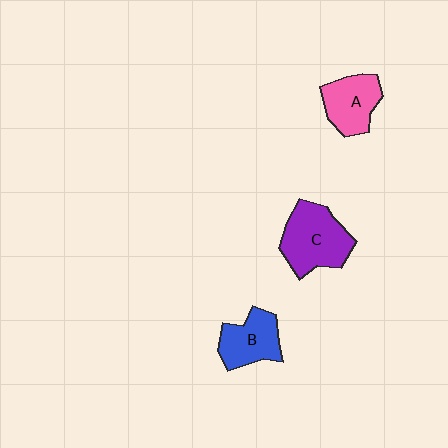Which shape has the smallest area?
Shape B (blue).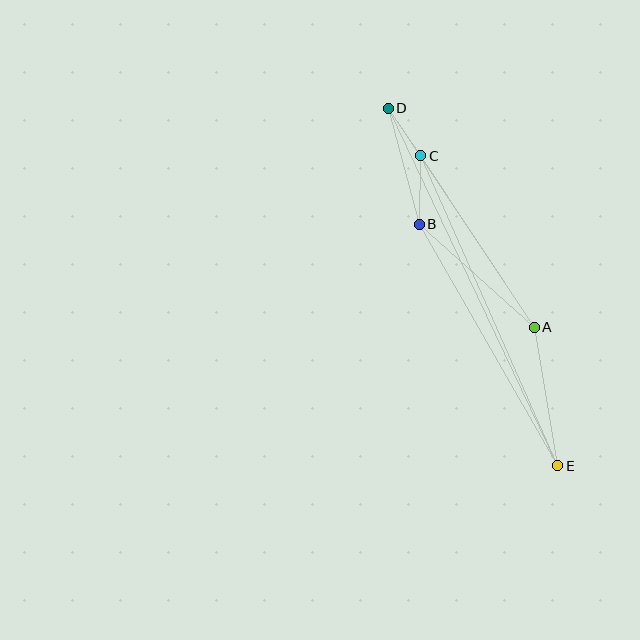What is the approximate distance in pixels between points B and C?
The distance between B and C is approximately 68 pixels.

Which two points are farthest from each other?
Points D and E are farthest from each other.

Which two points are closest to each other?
Points C and D are closest to each other.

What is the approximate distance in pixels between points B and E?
The distance between B and E is approximately 278 pixels.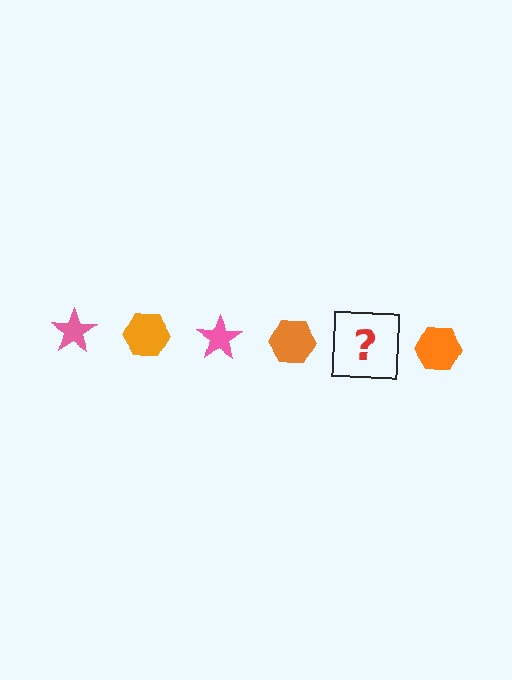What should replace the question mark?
The question mark should be replaced with a pink star.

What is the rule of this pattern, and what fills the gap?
The rule is that the pattern alternates between pink star and orange hexagon. The gap should be filled with a pink star.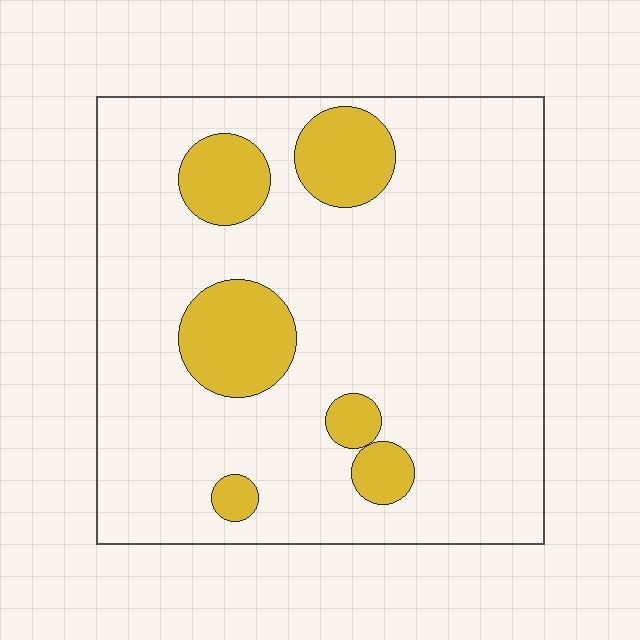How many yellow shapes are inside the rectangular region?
6.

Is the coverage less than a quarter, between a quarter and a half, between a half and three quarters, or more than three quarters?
Less than a quarter.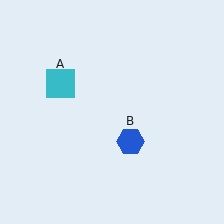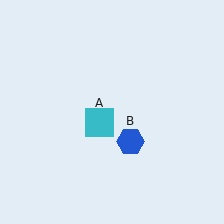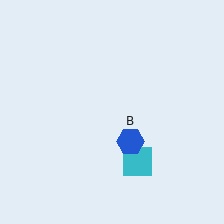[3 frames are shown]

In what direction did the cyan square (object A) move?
The cyan square (object A) moved down and to the right.